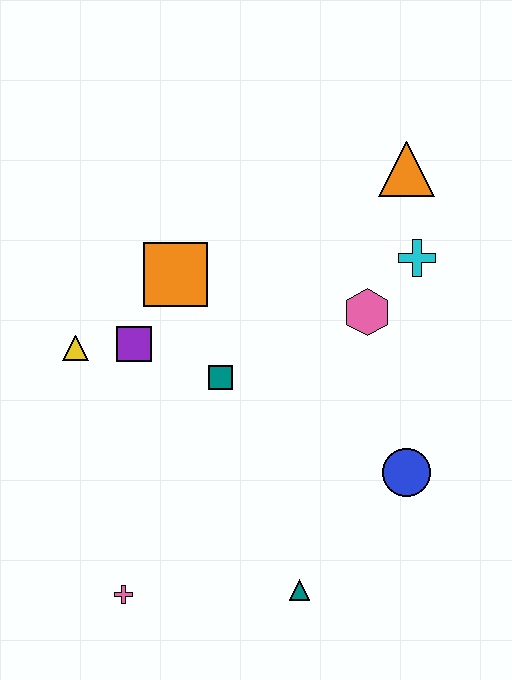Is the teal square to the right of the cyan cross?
No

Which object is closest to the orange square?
The purple square is closest to the orange square.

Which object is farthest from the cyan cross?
The pink cross is farthest from the cyan cross.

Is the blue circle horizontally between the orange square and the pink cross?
No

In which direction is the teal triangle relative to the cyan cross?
The teal triangle is below the cyan cross.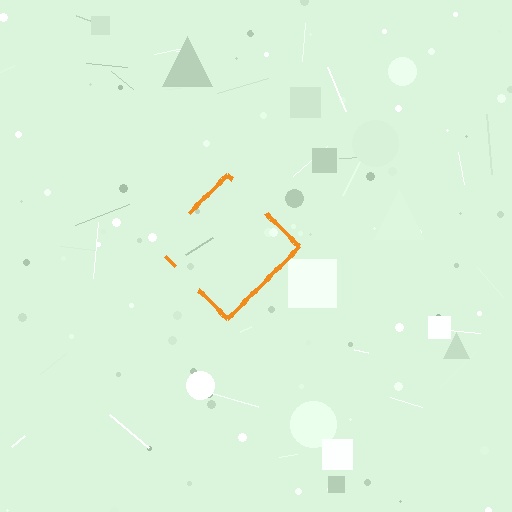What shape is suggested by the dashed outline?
The dashed outline suggests a diamond.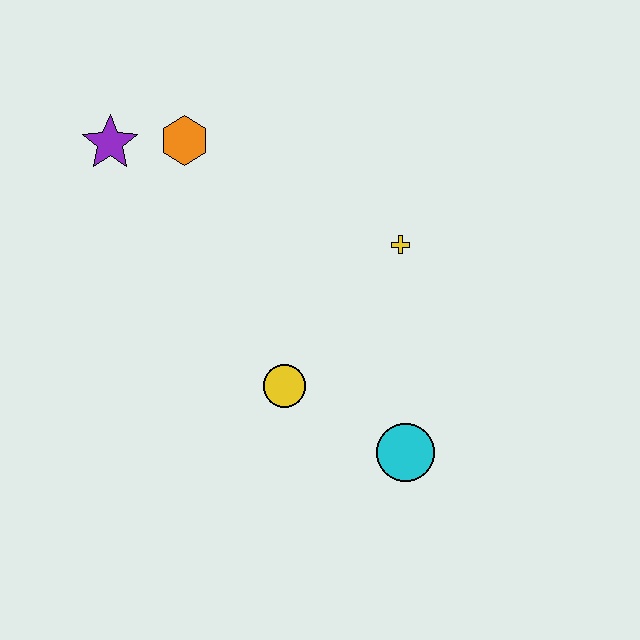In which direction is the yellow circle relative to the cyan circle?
The yellow circle is to the left of the cyan circle.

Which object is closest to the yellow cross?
The yellow circle is closest to the yellow cross.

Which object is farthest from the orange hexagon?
The cyan circle is farthest from the orange hexagon.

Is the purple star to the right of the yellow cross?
No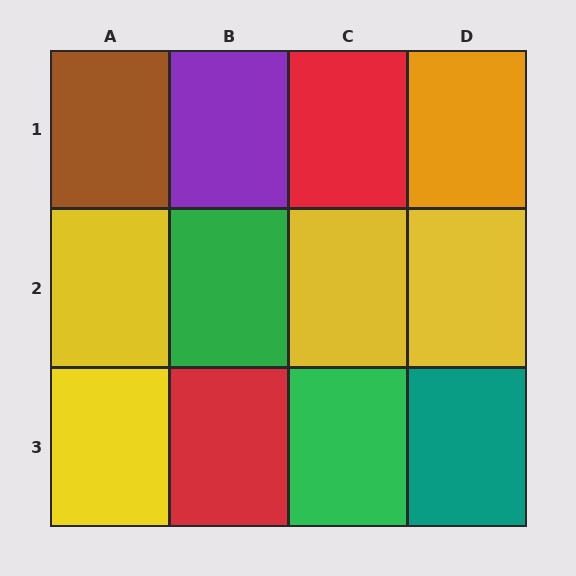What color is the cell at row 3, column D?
Teal.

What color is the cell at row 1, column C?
Red.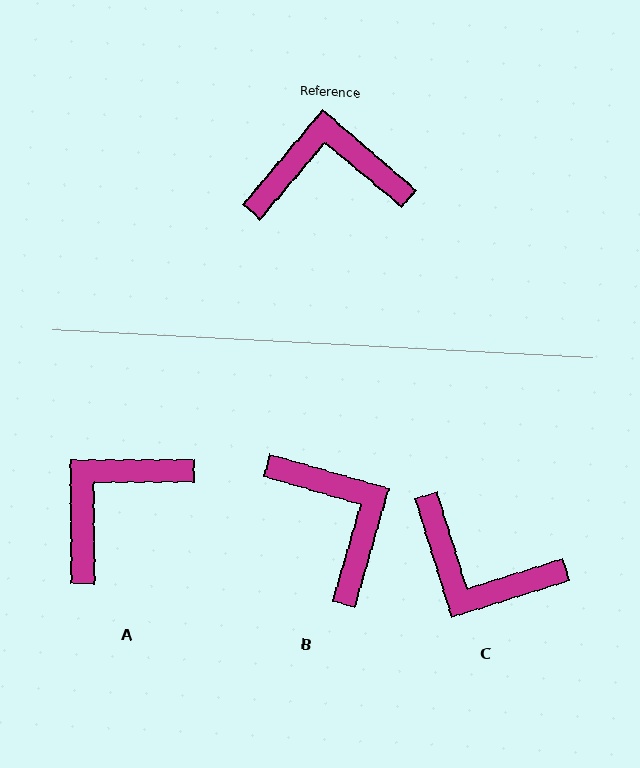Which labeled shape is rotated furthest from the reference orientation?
C, about 147 degrees away.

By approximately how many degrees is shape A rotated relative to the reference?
Approximately 41 degrees counter-clockwise.